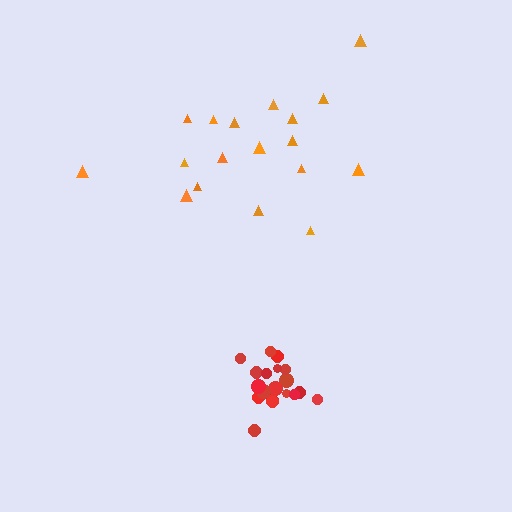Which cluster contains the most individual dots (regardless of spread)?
Red (21).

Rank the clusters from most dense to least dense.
red, orange.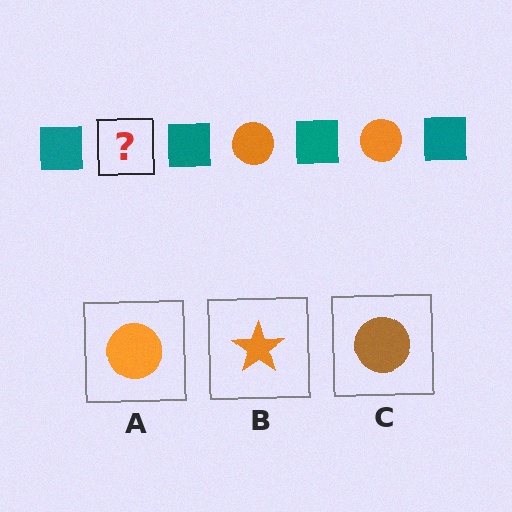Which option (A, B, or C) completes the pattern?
A.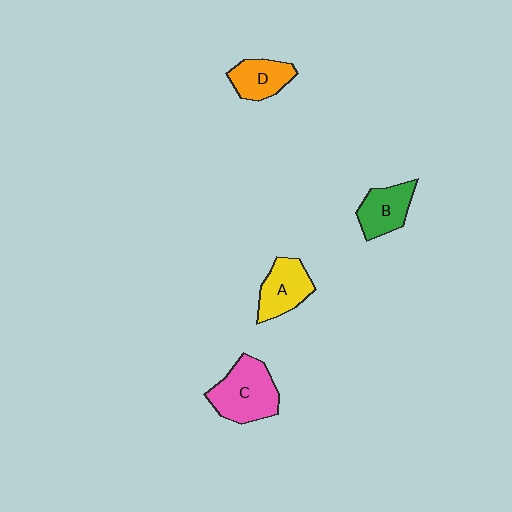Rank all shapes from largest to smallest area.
From largest to smallest: C (pink), A (yellow), B (green), D (orange).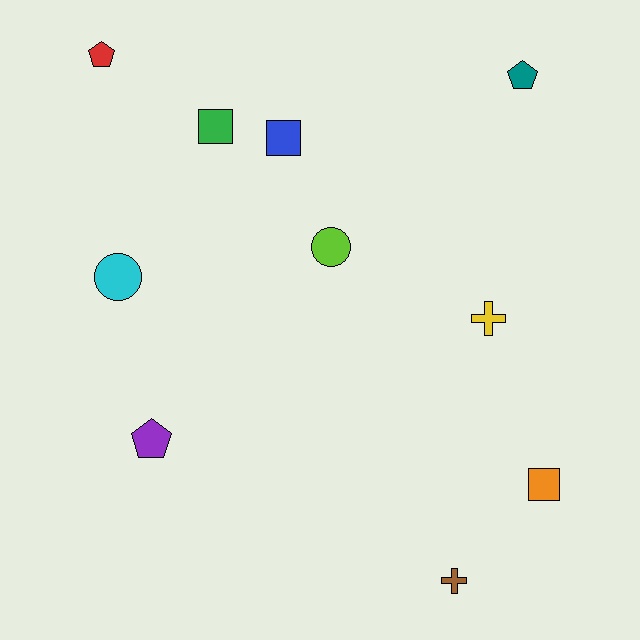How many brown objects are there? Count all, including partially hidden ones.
There is 1 brown object.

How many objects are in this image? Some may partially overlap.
There are 10 objects.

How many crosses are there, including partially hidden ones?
There are 2 crosses.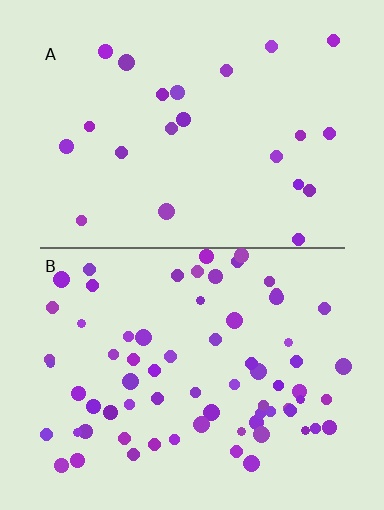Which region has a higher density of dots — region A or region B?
B (the bottom).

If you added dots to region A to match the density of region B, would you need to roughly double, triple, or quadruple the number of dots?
Approximately triple.